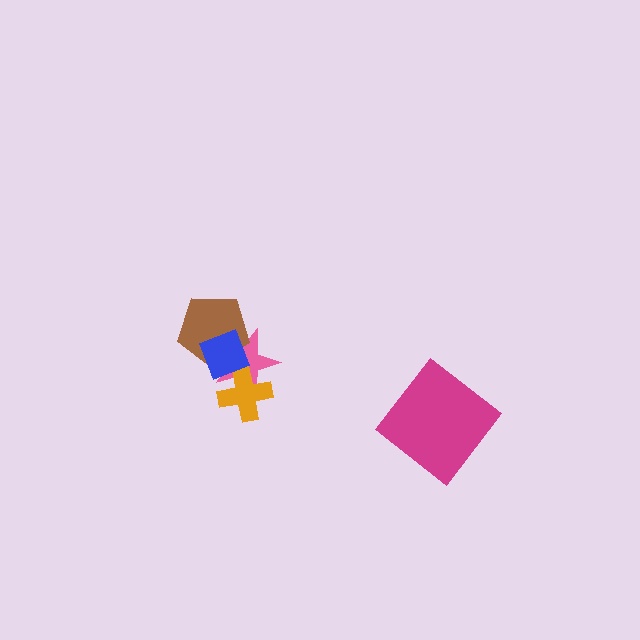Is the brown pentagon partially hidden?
Yes, it is partially covered by another shape.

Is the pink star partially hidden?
Yes, it is partially covered by another shape.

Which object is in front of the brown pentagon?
The blue diamond is in front of the brown pentagon.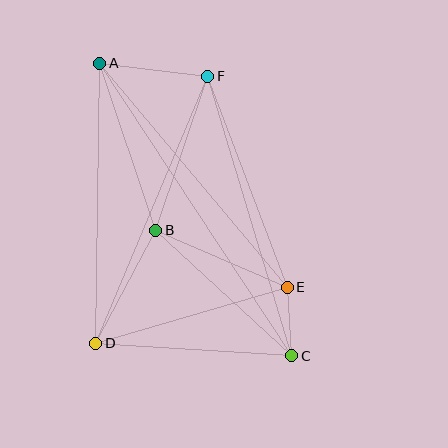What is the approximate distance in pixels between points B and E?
The distance between B and E is approximately 144 pixels.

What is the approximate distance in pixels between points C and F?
The distance between C and F is approximately 292 pixels.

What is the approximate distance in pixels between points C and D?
The distance between C and D is approximately 196 pixels.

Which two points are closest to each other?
Points C and E are closest to each other.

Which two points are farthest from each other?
Points A and C are farthest from each other.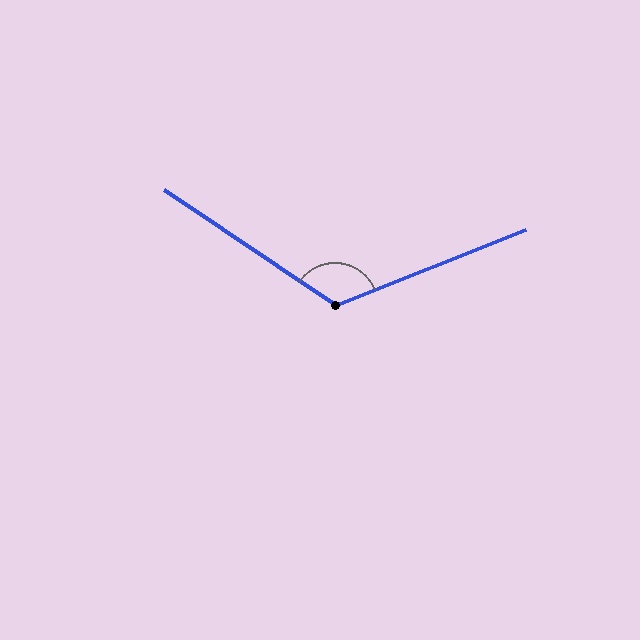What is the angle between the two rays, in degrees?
Approximately 124 degrees.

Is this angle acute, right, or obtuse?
It is obtuse.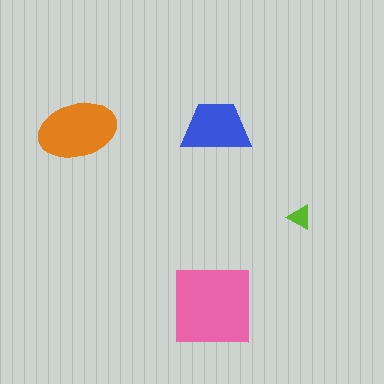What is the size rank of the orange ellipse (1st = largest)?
2nd.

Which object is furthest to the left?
The orange ellipse is leftmost.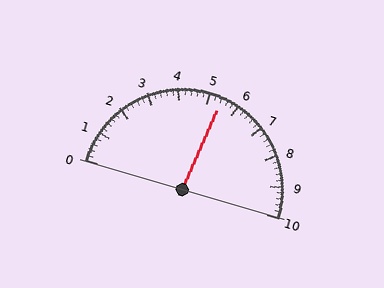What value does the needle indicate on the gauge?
The needle indicates approximately 5.4.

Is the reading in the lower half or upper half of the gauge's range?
The reading is in the upper half of the range (0 to 10).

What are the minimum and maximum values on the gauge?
The gauge ranges from 0 to 10.